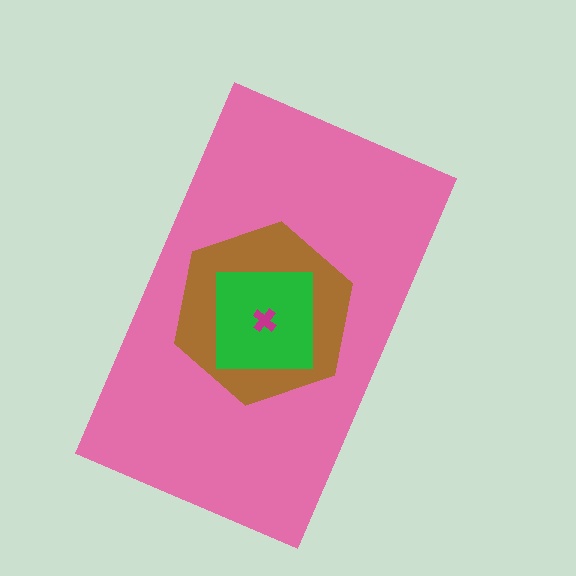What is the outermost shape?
The pink rectangle.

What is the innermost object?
The magenta cross.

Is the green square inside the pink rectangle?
Yes.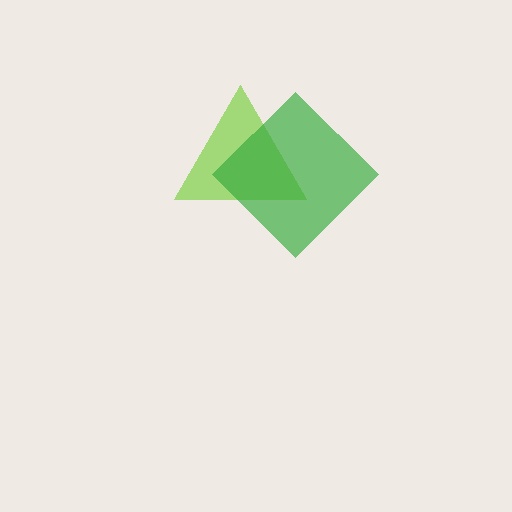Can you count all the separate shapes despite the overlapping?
Yes, there are 2 separate shapes.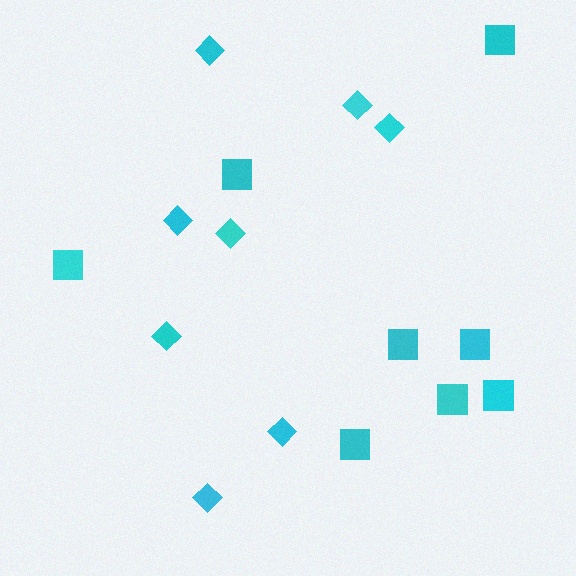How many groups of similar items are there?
There are 2 groups: one group of diamonds (8) and one group of squares (8).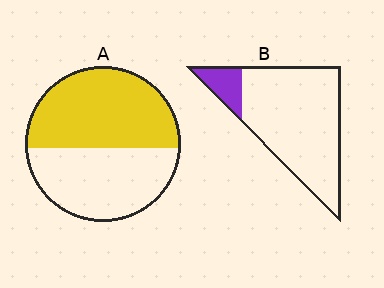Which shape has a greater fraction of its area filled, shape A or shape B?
Shape A.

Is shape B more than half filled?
No.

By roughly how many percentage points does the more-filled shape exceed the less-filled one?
By roughly 40 percentage points (A over B).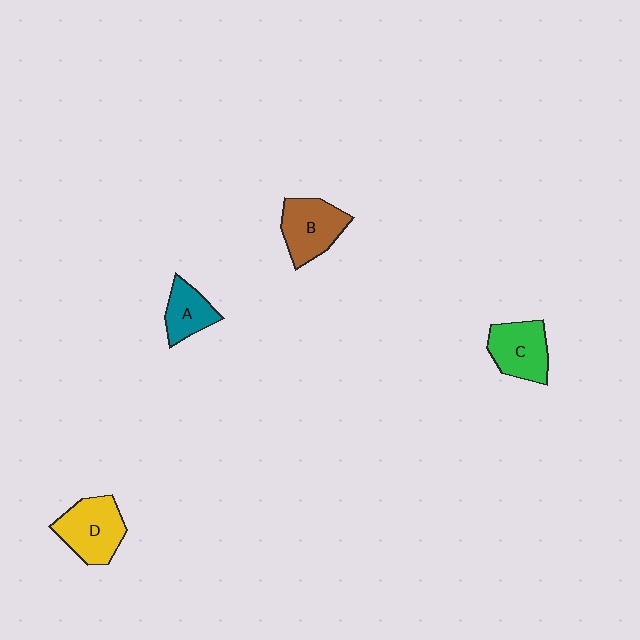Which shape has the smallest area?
Shape A (teal).